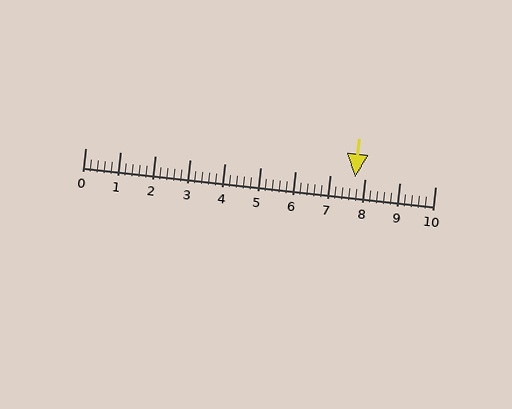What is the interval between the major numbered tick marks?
The major tick marks are spaced 1 units apart.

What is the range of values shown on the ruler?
The ruler shows values from 0 to 10.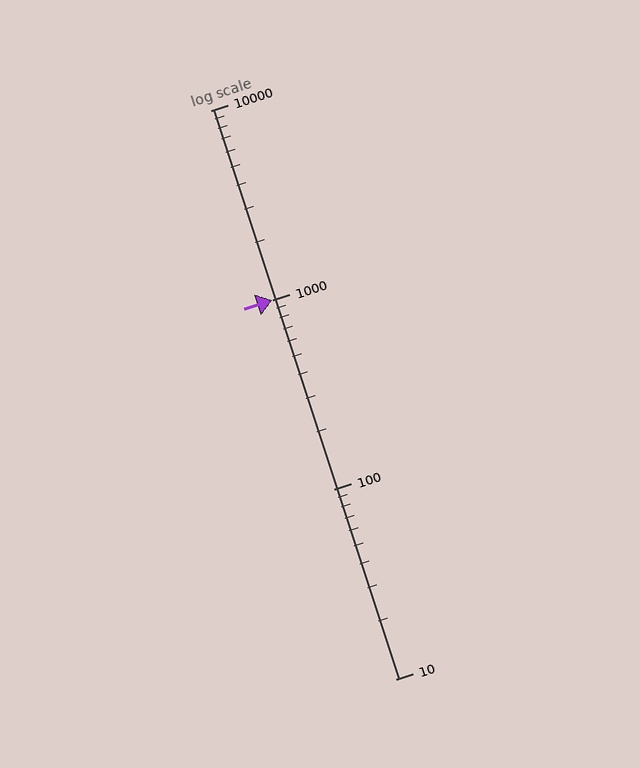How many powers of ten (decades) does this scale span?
The scale spans 3 decades, from 10 to 10000.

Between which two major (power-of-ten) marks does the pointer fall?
The pointer is between 1000 and 10000.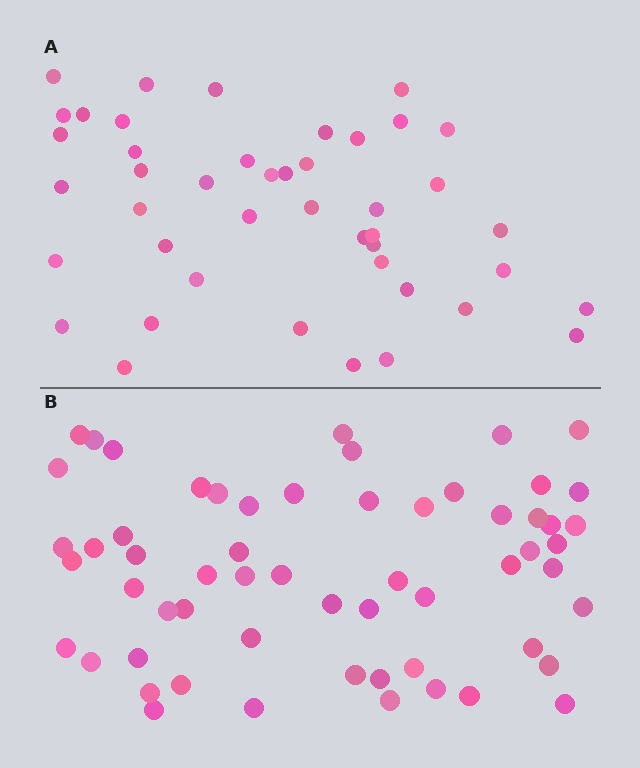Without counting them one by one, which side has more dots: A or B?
Region B (the bottom region) has more dots.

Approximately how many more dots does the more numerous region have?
Region B has approximately 15 more dots than region A.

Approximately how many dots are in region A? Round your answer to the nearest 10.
About 40 dots. (The exact count is 44, which rounds to 40.)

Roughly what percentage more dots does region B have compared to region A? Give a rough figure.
About 35% more.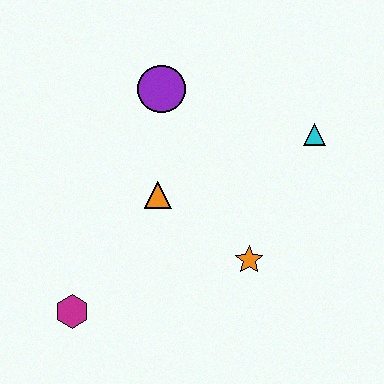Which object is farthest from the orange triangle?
The cyan triangle is farthest from the orange triangle.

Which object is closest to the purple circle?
The orange triangle is closest to the purple circle.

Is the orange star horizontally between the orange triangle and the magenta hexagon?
No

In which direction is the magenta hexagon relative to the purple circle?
The magenta hexagon is below the purple circle.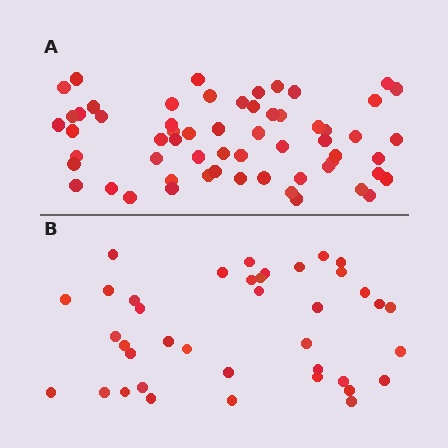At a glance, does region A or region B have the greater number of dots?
Region A (the top region) has more dots.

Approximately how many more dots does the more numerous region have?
Region A has approximately 20 more dots than region B.